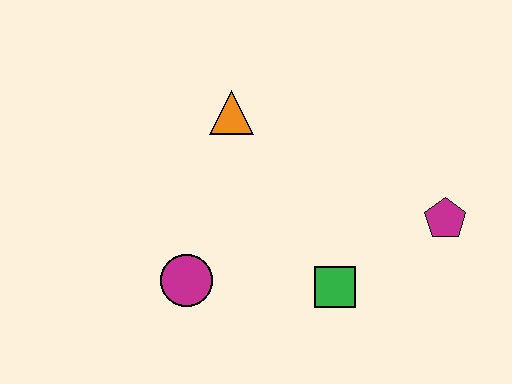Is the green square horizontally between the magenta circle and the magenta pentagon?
Yes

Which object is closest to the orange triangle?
The magenta circle is closest to the orange triangle.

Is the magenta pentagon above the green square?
Yes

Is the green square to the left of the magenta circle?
No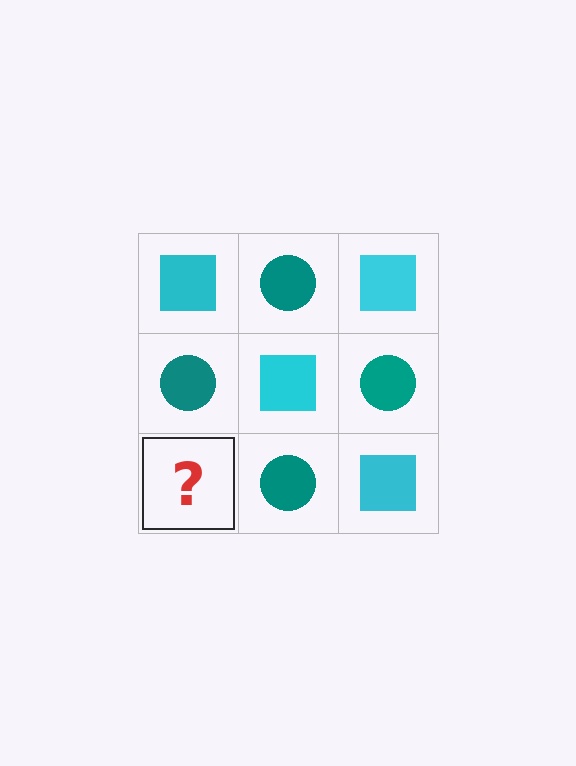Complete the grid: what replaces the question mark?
The question mark should be replaced with a cyan square.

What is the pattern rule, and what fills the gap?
The rule is that it alternates cyan square and teal circle in a checkerboard pattern. The gap should be filled with a cyan square.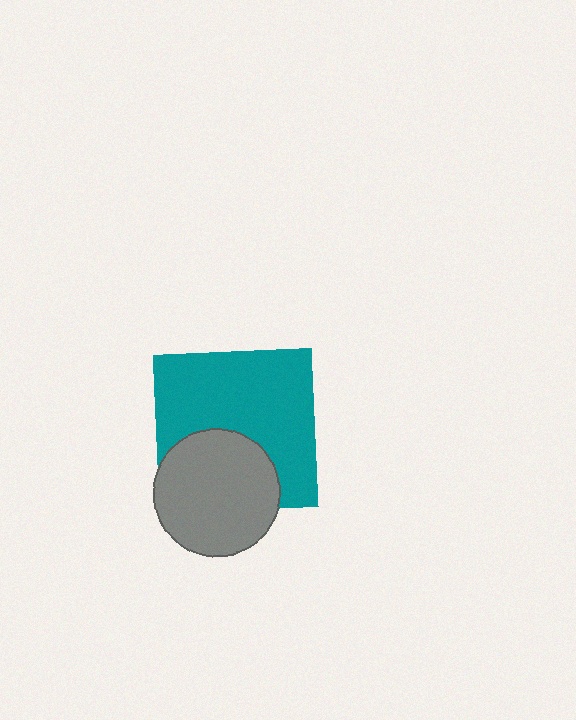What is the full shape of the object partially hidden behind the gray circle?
The partially hidden object is a teal square.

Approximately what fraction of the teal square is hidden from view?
Roughly 34% of the teal square is hidden behind the gray circle.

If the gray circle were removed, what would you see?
You would see the complete teal square.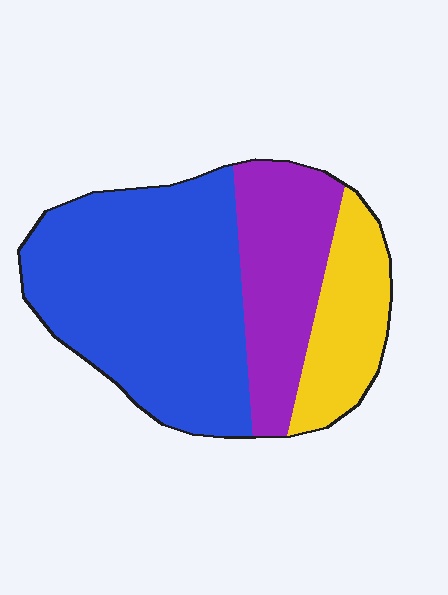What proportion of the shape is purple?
Purple takes up about one quarter (1/4) of the shape.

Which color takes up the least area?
Yellow, at roughly 20%.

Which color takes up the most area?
Blue, at roughly 55%.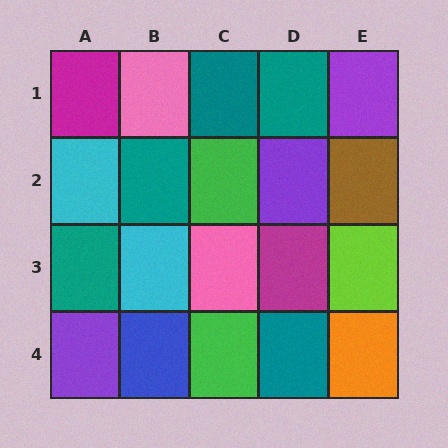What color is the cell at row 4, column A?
Purple.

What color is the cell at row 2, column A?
Cyan.